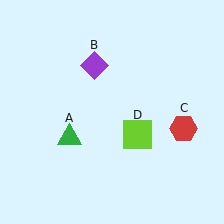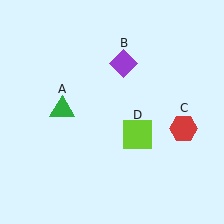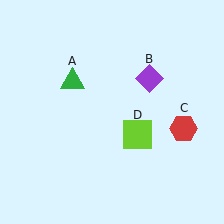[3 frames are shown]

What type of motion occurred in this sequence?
The green triangle (object A), purple diamond (object B) rotated clockwise around the center of the scene.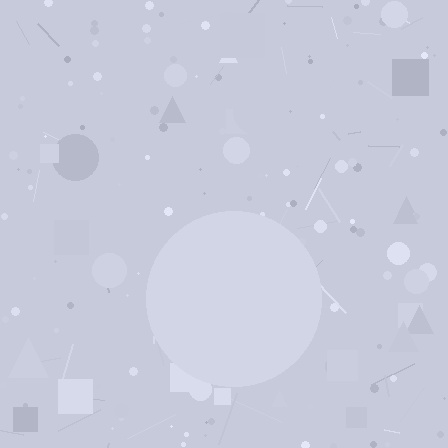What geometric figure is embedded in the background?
A circle is embedded in the background.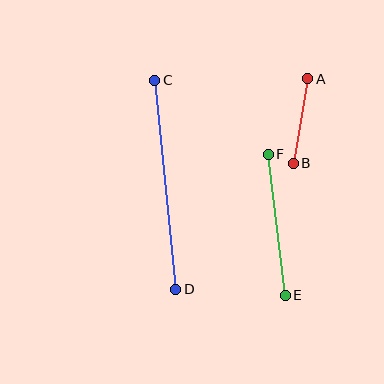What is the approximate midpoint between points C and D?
The midpoint is at approximately (165, 185) pixels.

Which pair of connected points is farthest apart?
Points C and D are farthest apart.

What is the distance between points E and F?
The distance is approximately 142 pixels.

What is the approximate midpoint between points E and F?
The midpoint is at approximately (277, 225) pixels.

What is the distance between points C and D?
The distance is approximately 210 pixels.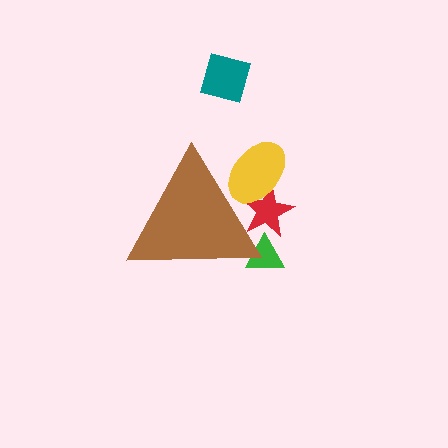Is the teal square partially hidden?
No, the teal square is fully visible.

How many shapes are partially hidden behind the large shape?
3 shapes are partially hidden.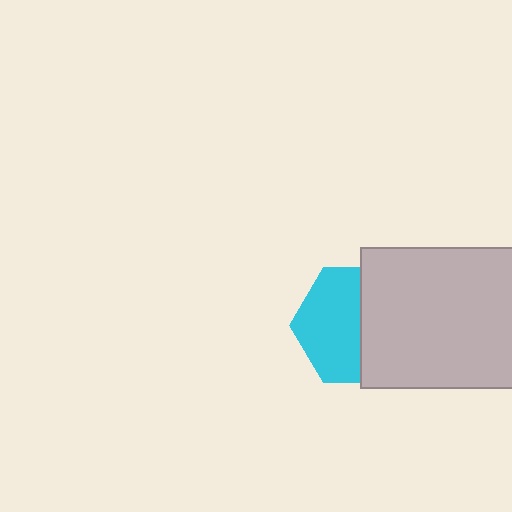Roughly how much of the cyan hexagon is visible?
About half of it is visible (roughly 53%).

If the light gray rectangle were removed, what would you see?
You would see the complete cyan hexagon.